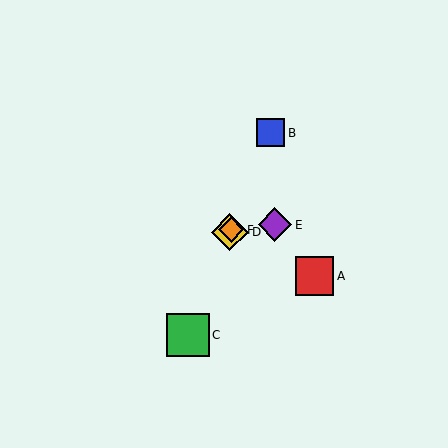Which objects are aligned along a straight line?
Objects B, C, D, F are aligned along a straight line.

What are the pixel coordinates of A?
Object A is at (315, 276).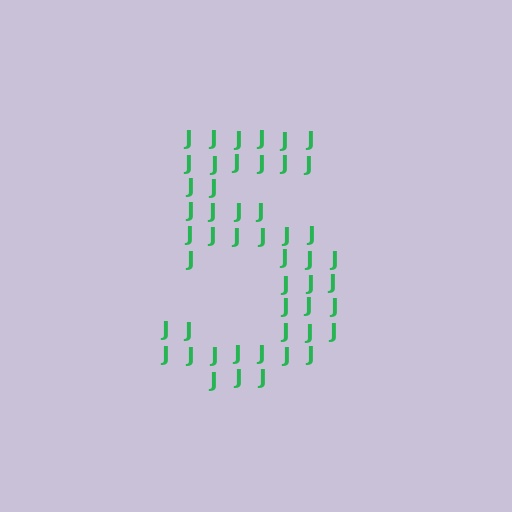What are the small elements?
The small elements are letter J's.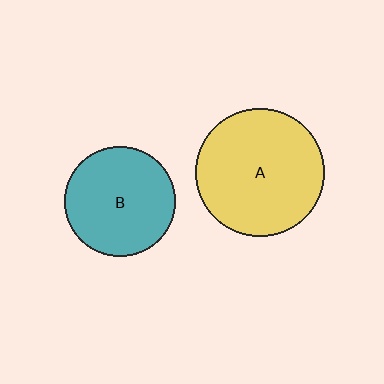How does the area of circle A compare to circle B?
Approximately 1.4 times.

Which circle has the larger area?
Circle A (yellow).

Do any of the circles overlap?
No, none of the circles overlap.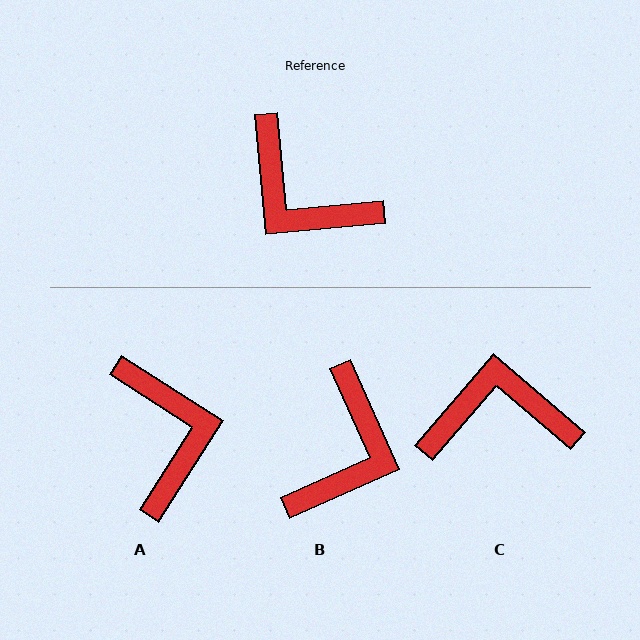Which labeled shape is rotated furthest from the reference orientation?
A, about 142 degrees away.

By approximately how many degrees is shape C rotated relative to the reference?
Approximately 136 degrees clockwise.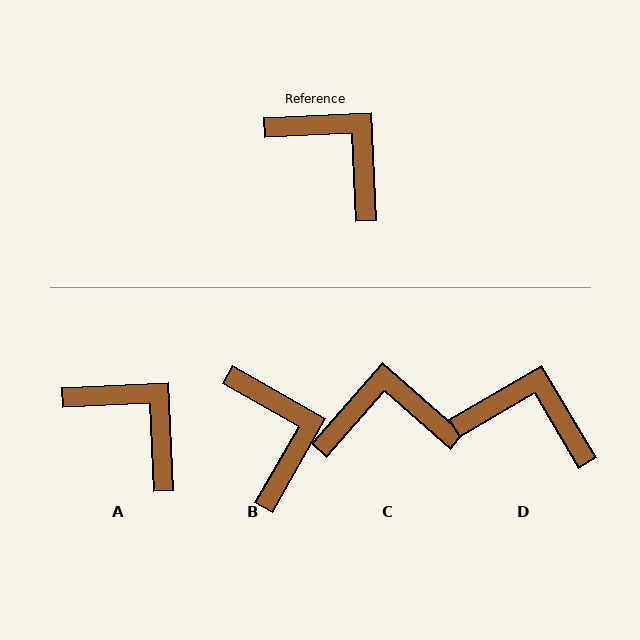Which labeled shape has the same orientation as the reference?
A.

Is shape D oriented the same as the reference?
No, it is off by about 28 degrees.